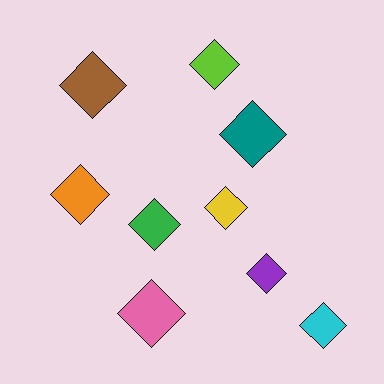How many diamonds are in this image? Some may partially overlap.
There are 9 diamonds.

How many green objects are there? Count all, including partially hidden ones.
There is 1 green object.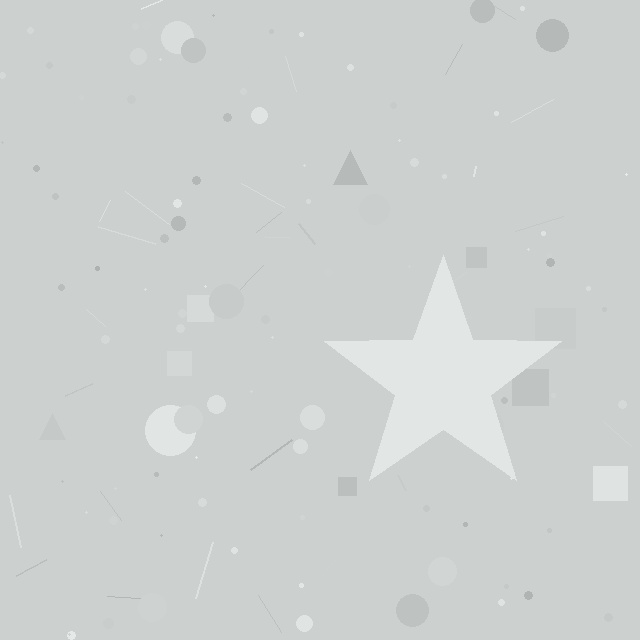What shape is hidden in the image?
A star is hidden in the image.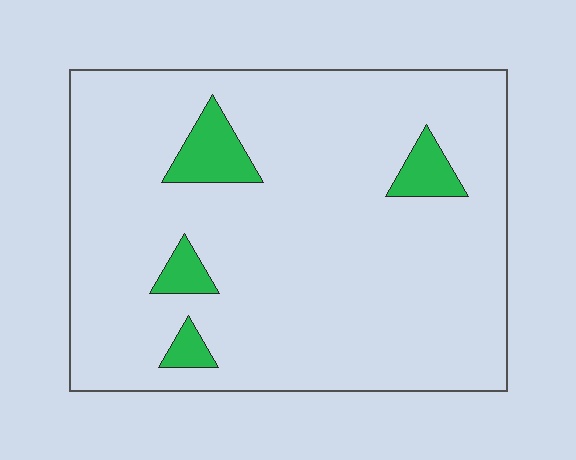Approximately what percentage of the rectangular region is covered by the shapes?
Approximately 10%.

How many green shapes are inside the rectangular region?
4.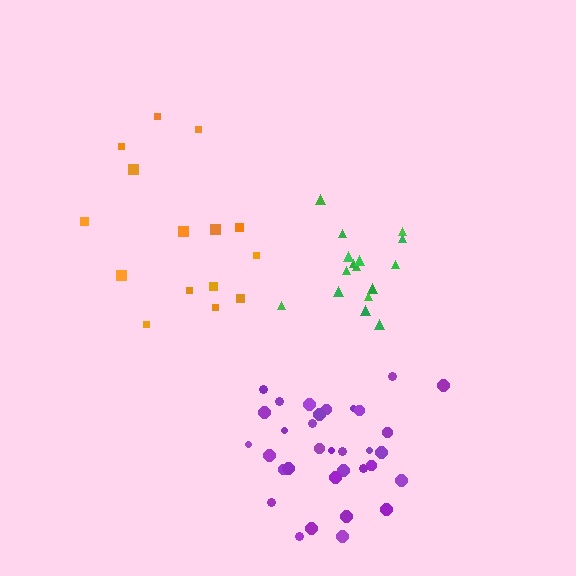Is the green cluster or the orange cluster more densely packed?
Green.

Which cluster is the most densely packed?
Purple.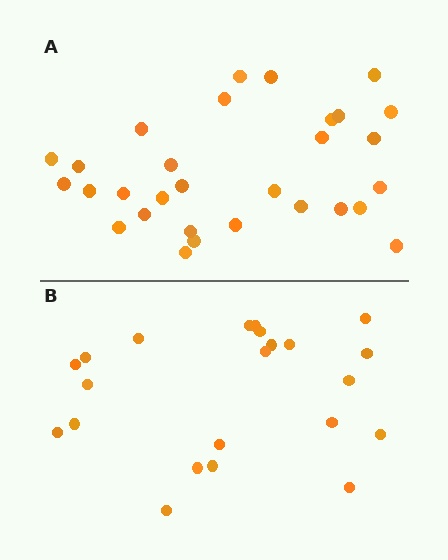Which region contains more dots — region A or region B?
Region A (the top region) has more dots.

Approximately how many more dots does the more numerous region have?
Region A has roughly 8 or so more dots than region B.